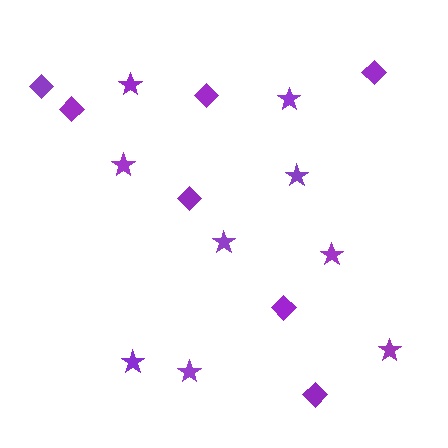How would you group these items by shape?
There are 2 groups: one group of diamonds (7) and one group of stars (9).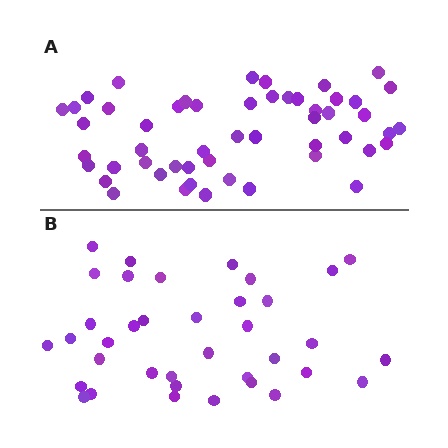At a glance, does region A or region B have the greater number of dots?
Region A (the top region) has more dots.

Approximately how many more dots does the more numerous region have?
Region A has approximately 15 more dots than region B.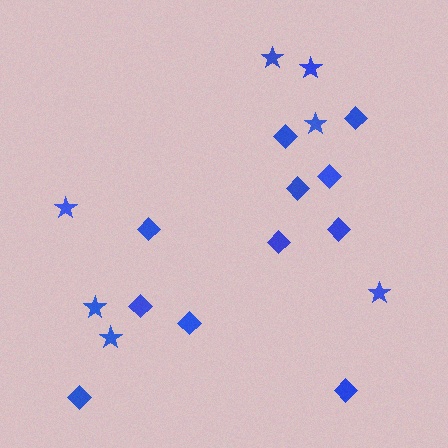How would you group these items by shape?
There are 2 groups: one group of diamonds (11) and one group of stars (7).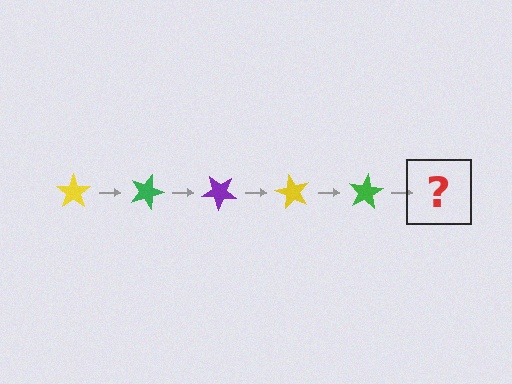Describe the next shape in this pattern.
It should be a purple star, rotated 100 degrees from the start.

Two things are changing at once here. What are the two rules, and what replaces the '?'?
The two rules are that it rotates 20 degrees each step and the color cycles through yellow, green, and purple. The '?' should be a purple star, rotated 100 degrees from the start.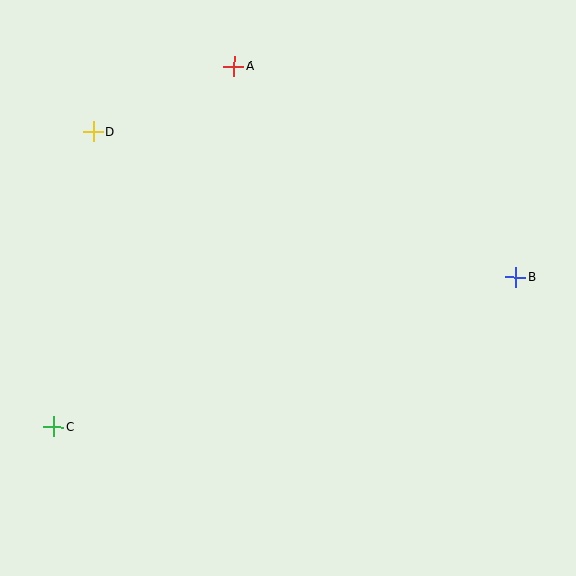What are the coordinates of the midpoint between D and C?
The midpoint between D and C is at (74, 279).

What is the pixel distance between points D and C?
The distance between D and C is 297 pixels.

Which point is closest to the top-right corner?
Point B is closest to the top-right corner.